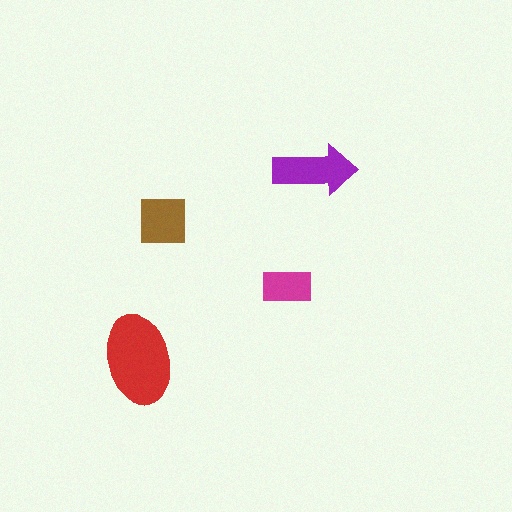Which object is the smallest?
The magenta rectangle.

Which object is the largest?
The red ellipse.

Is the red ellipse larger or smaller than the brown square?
Larger.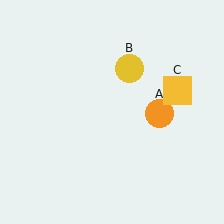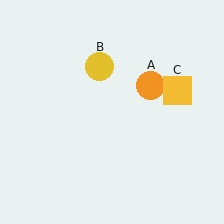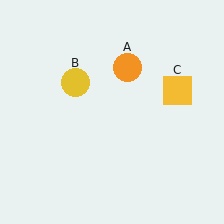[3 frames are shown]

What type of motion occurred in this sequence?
The orange circle (object A), yellow circle (object B) rotated counterclockwise around the center of the scene.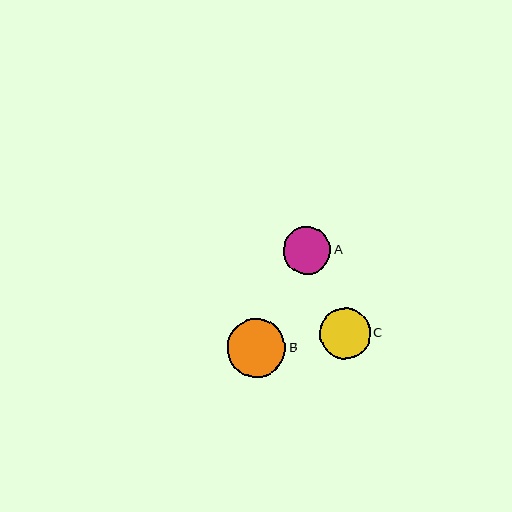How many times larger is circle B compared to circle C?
Circle B is approximately 1.1 times the size of circle C.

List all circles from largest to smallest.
From largest to smallest: B, C, A.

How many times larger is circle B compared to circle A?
Circle B is approximately 1.2 times the size of circle A.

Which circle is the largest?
Circle B is the largest with a size of approximately 58 pixels.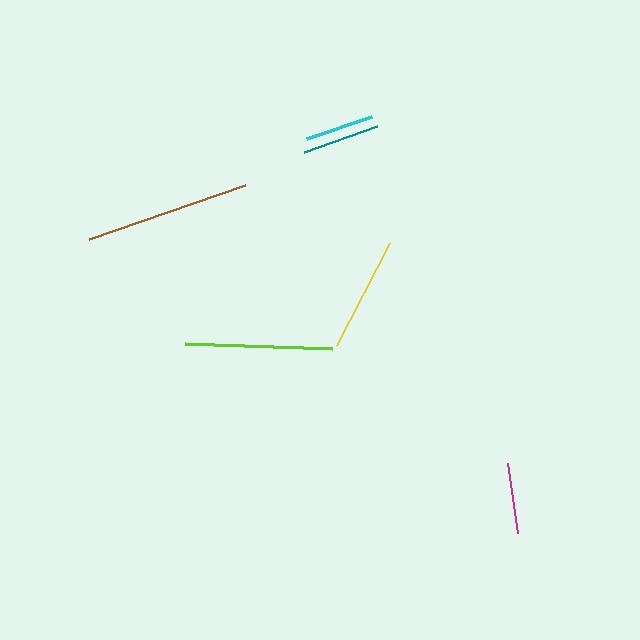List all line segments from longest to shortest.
From longest to shortest: brown, lime, yellow, teal, magenta, cyan.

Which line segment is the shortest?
The cyan line is the shortest at approximately 68 pixels.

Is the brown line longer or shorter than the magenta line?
The brown line is longer than the magenta line.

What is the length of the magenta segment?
The magenta segment is approximately 70 pixels long.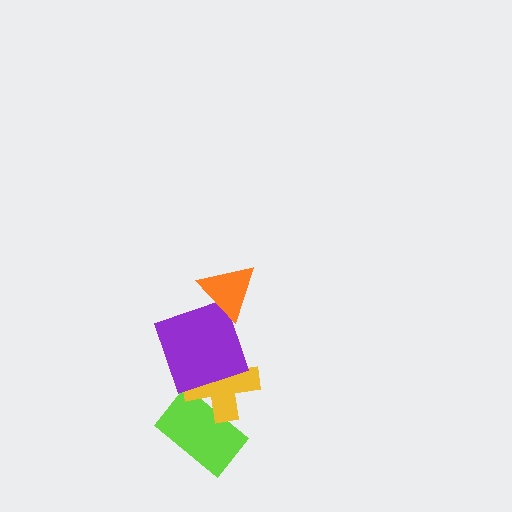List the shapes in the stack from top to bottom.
From top to bottom: the orange triangle, the purple square, the yellow cross, the lime rectangle.